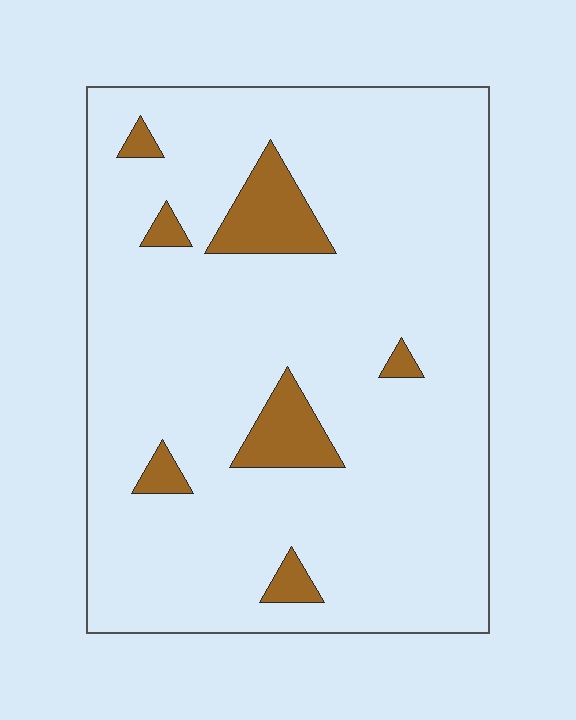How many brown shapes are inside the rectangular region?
7.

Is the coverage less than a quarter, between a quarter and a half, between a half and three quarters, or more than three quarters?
Less than a quarter.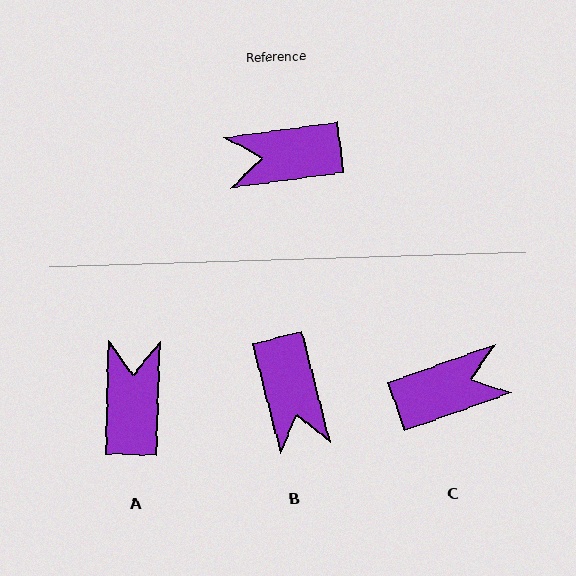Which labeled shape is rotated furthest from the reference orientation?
C, about 168 degrees away.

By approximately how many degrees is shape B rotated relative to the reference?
Approximately 96 degrees counter-clockwise.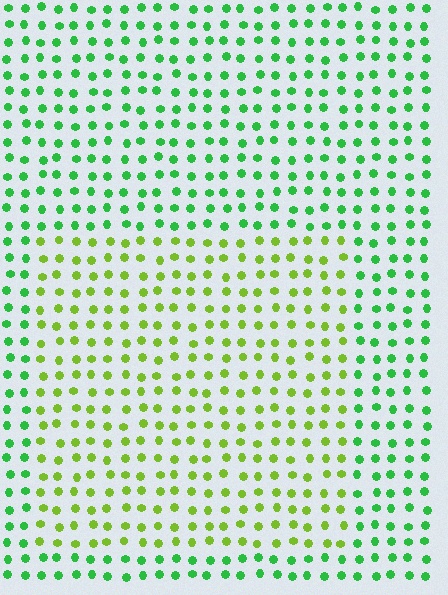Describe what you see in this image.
The image is filled with small green elements in a uniform arrangement. A rectangle-shaped region is visible where the elements are tinted to a slightly different hue, forming a subtle color boundary.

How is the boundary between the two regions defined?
The boundary is defined purely by a slight shift in hue (about 41 degrees). Spacing, size, and orientation are identical on both sides.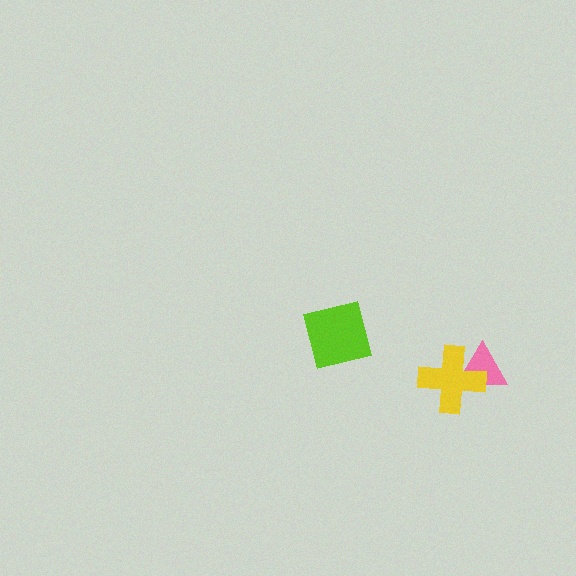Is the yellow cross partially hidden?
No, no other shape covers it.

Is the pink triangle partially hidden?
Yes, it is partially covered by another shape.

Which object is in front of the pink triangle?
The yellow cross is in front of the pink triangle.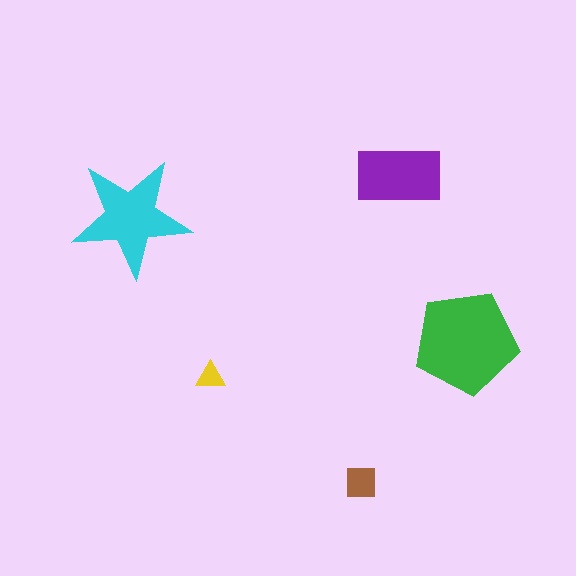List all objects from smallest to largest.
The yellow triangle, the brown square, the purple rectangle, the cyan star, the green pentagon.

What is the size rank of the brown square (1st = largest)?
4th.